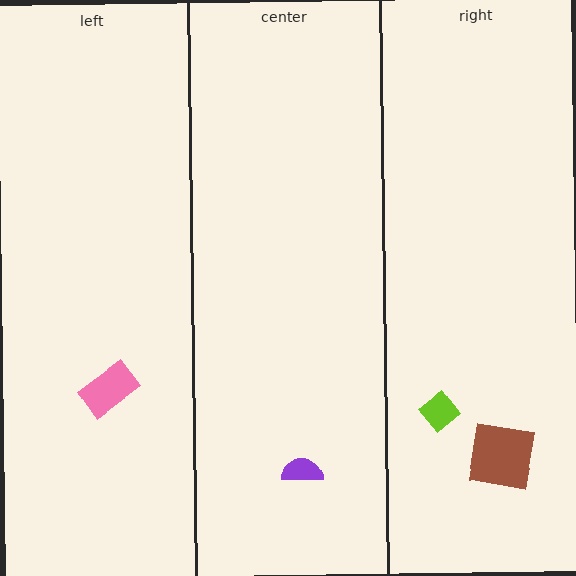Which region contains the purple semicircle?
The center region.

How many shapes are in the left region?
1.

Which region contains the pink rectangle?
The left region.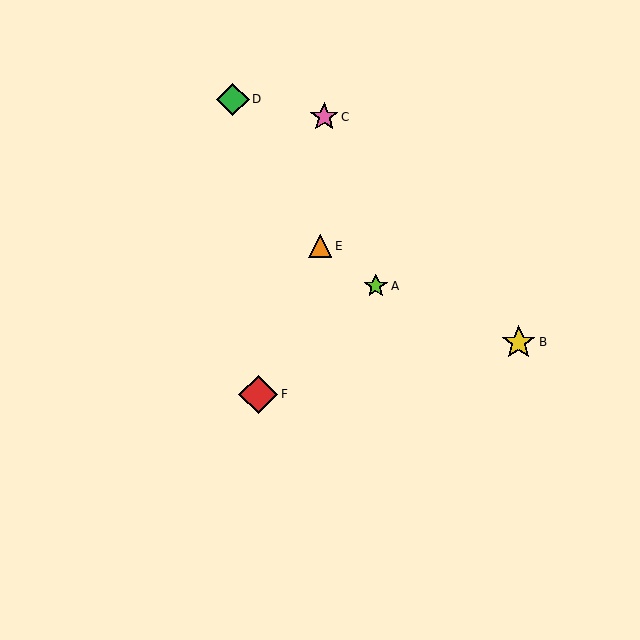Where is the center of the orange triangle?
The center of the orange triangle is at (320, 246).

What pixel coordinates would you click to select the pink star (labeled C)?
Click at (324, 117) to select the pink star C.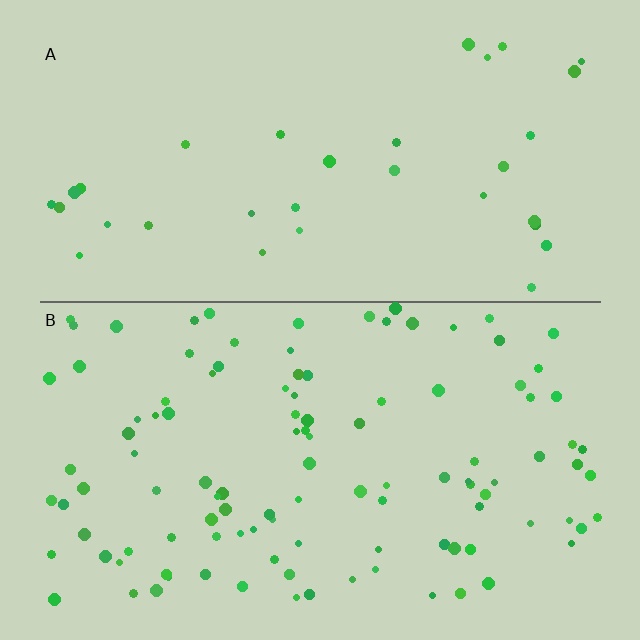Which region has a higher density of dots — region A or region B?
B (the bottom).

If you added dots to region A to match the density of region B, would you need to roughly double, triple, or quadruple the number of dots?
Approximately triple.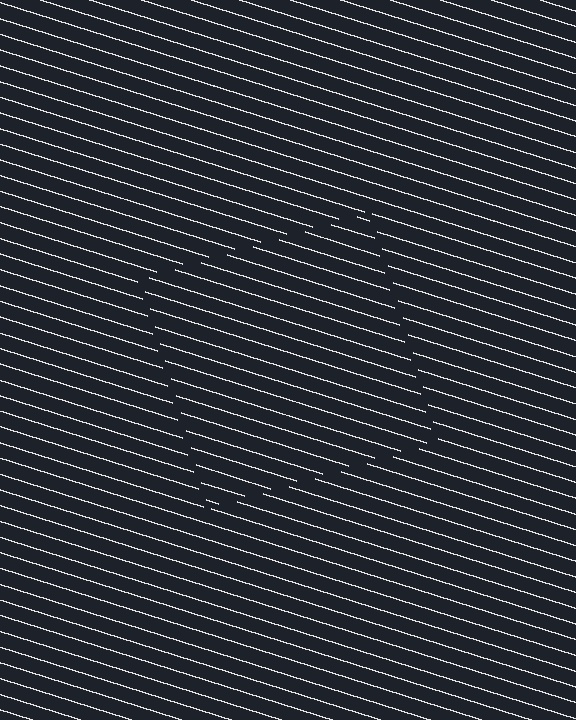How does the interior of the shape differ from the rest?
The interior of the shape contains the same grating, shifted by half a period — the contour is defined by the phase discontinuity where line-ends from the inner and outer gratings abut.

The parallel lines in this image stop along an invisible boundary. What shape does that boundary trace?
An illusory square. The interior of the shape contains the same grating, shifted by half a period — the contour is defined by the phase discontinuity where line-ends from the inner and outer gratings abut.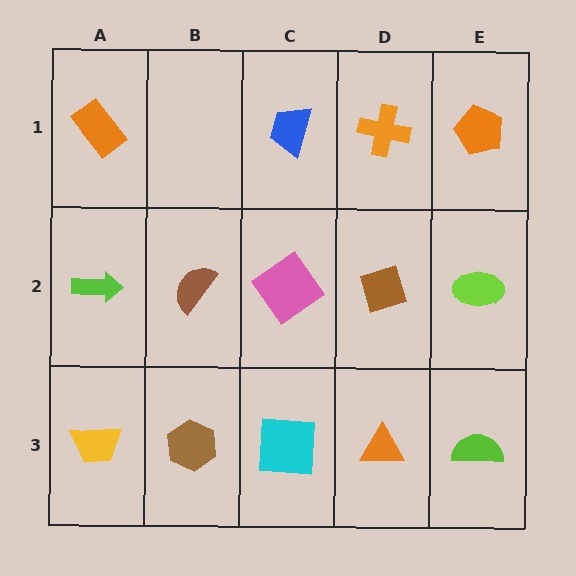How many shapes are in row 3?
5 shapes.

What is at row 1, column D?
An orange cross.